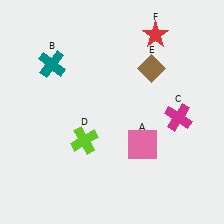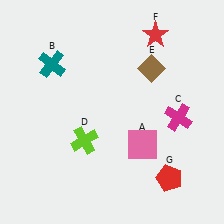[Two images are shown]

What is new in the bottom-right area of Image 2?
A red pentagon (G) was added in the bottom-right area of Image 2.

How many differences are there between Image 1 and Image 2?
There is 1 difference between the two images.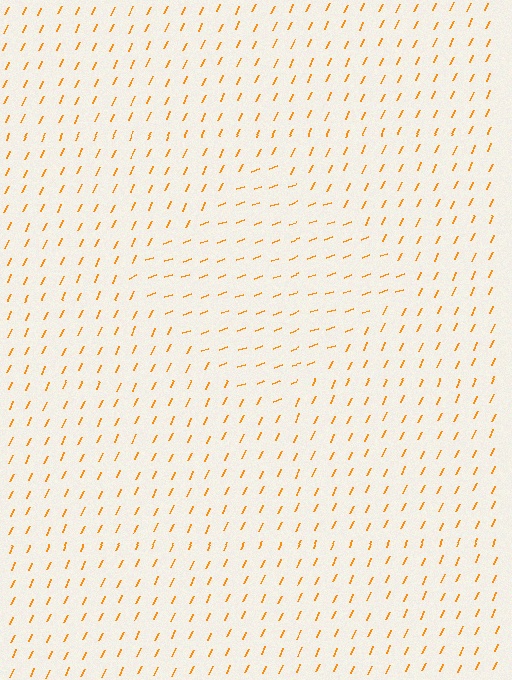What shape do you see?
I see a diamond.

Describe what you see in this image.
The image is filled with small orange line segments. A diamond region in the image has lines oriented differently from the surrounding lines, creating a visible texture boundary.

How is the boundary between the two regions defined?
The boundary is defined purely by a change in line orientation (approximately 45 degrees difference). All lines are the same color and thickness.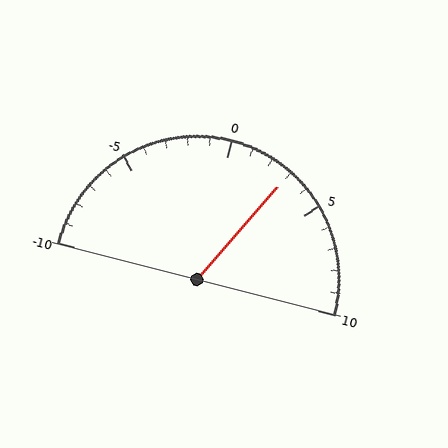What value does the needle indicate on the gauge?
The needle indicates approximately 3.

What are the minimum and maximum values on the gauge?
The gauge ranges from -10 to 10.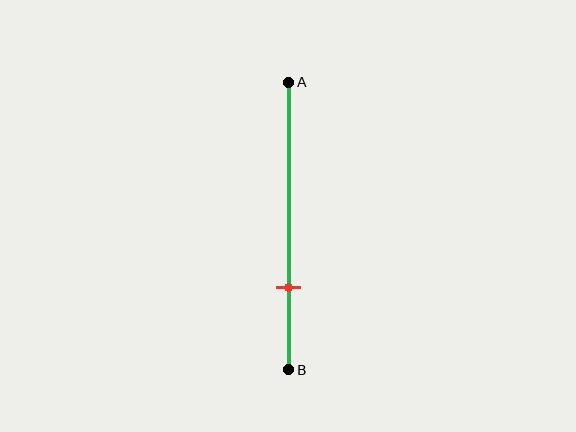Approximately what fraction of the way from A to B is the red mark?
The red mark is approximately 70% of the way from A to B.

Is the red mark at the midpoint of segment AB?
No, the mark is at about 70% from A, not at the 50% midpoint.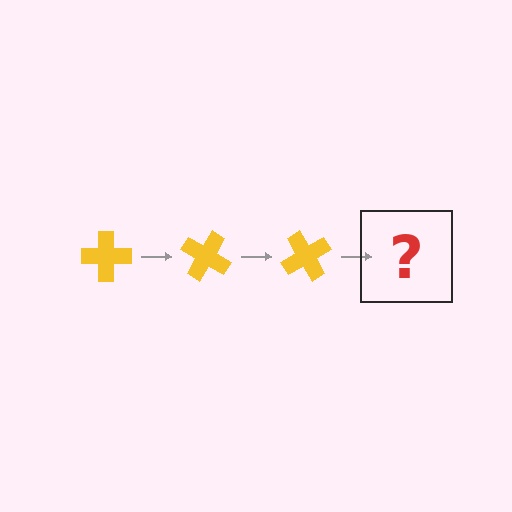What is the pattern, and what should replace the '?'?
The pattern is that the cross rotates 30 degrees each step. The '?' should be a yellow cross rotated 90 degrees.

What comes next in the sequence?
The next element should be a yellow cross rotated 90 degrees.